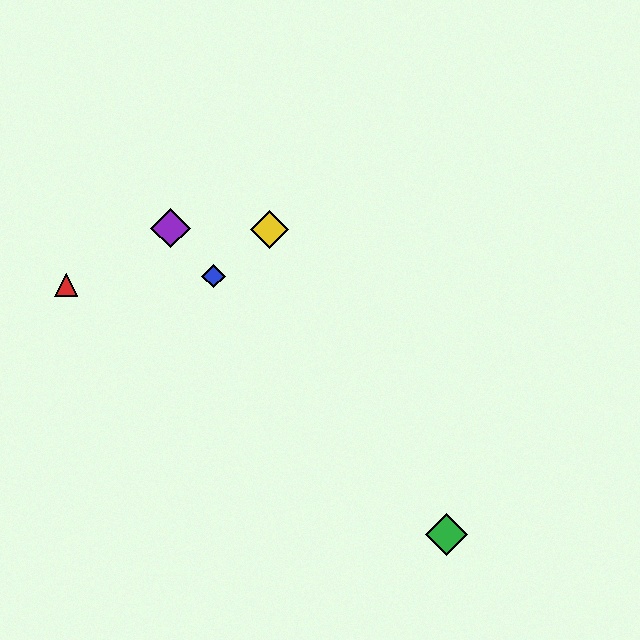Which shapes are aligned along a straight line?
The blue diamond, the green diamond, the purple diamond are aligned along a straight line.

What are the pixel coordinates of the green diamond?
The green diamond is at (447, 534).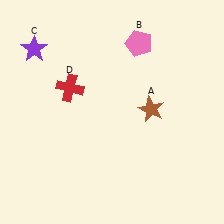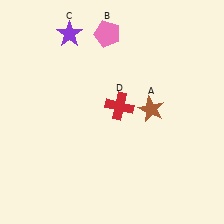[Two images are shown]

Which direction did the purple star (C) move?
The purple star (C) moved right.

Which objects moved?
The objects that moved are: the pink pentagon (B), the purple star (C), the red cross (D).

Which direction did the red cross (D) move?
The red cross (D) moved right.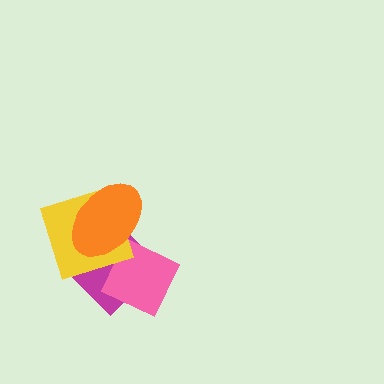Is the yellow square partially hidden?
Yes, it is partially covered by another shape.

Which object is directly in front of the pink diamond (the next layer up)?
The yellow square is directly in front of the pink diamond.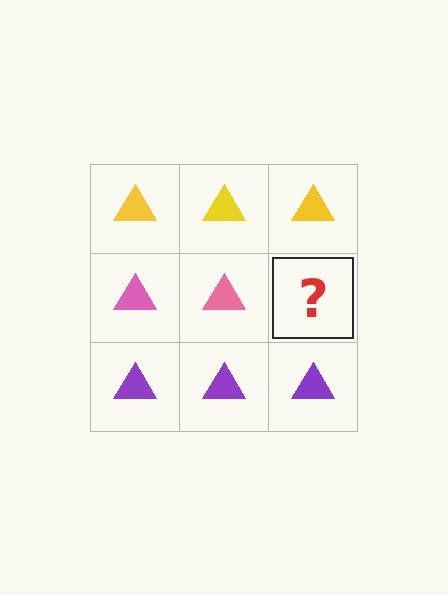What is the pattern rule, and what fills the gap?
The rule is that each row has a consistent color. The gap should be filled with a pink triangle.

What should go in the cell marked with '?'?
The missing cell should contain a pink triangle.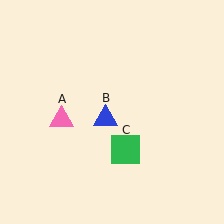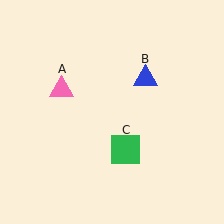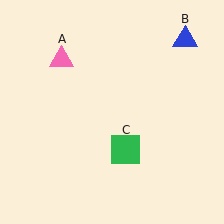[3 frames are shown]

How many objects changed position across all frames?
2 objects changed position: pink triangle (object A), blue triangle (object B).